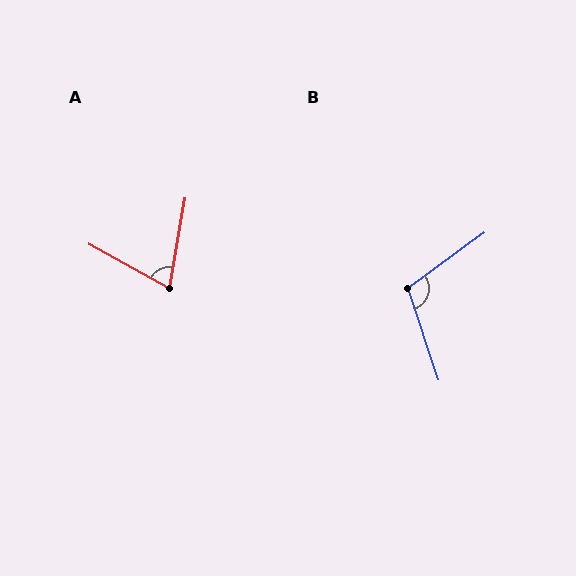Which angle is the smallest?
A, at approximately 71 degrees.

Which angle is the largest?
B, at approximately 108 degrees.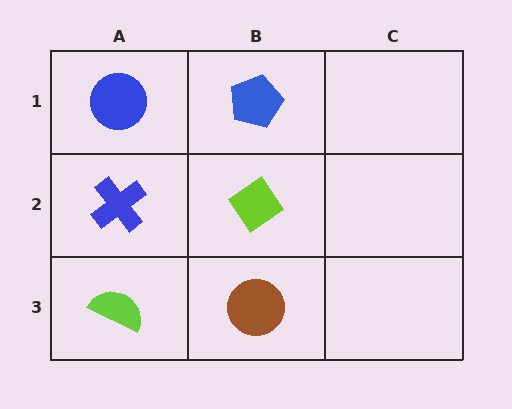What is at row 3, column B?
A brown circle.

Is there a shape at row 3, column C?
No, that cell is empty.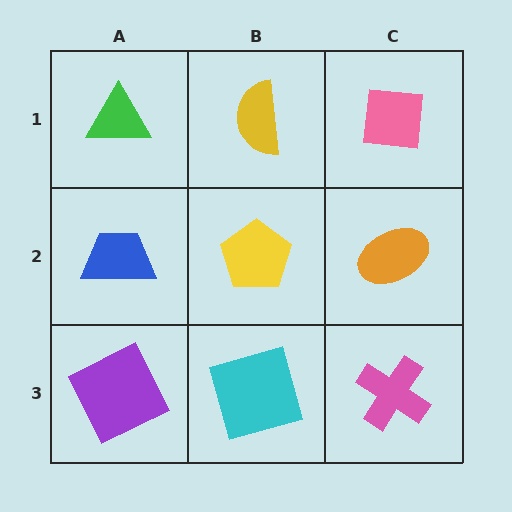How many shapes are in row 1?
3 shapes.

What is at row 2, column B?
A yellow pentagon.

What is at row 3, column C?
A pink cross.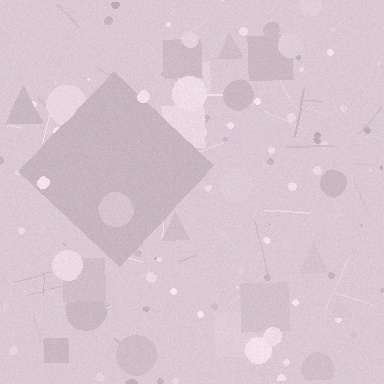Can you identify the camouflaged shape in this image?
The camouflaged shape is a diamond.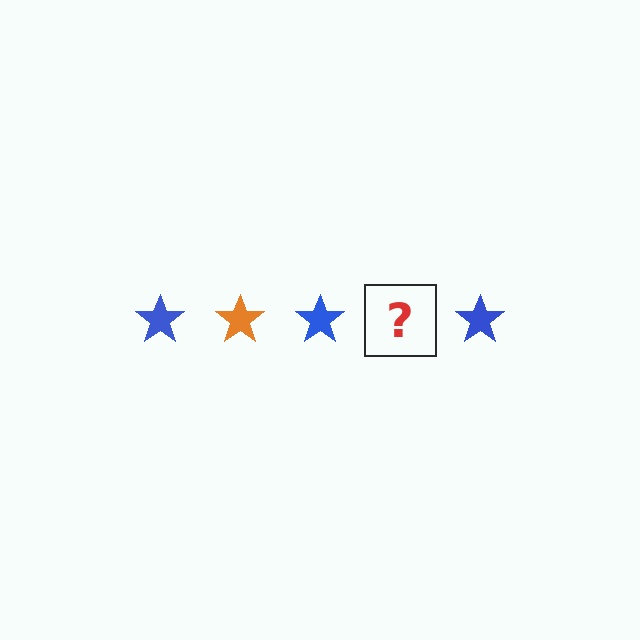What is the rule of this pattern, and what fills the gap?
The rule is that the pattern cycles through blue, orange stars. The gap should be filled with an orange star.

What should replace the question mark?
The question mark should be replaced with an orange star.